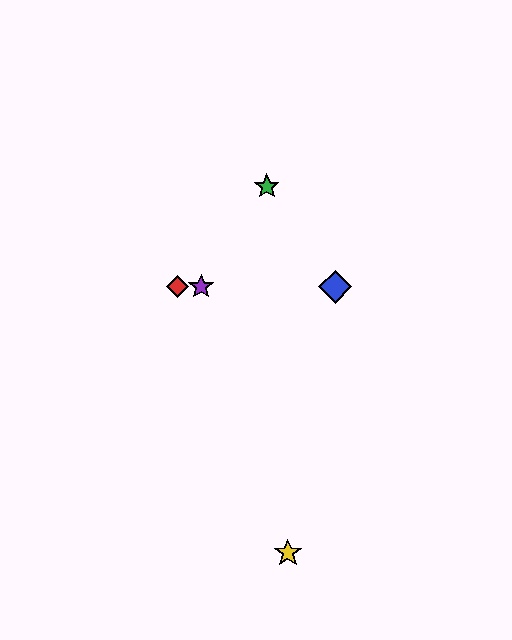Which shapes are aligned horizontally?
The red diamond, the blue diamond, the purple star are aligned horizontally.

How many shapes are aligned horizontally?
3 shapes (the red diamond, the blue diamond, the purple star) are aligned horizontally.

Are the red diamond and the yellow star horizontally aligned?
No, the red diamond is at y≈287 and the yellow star is at y≈553.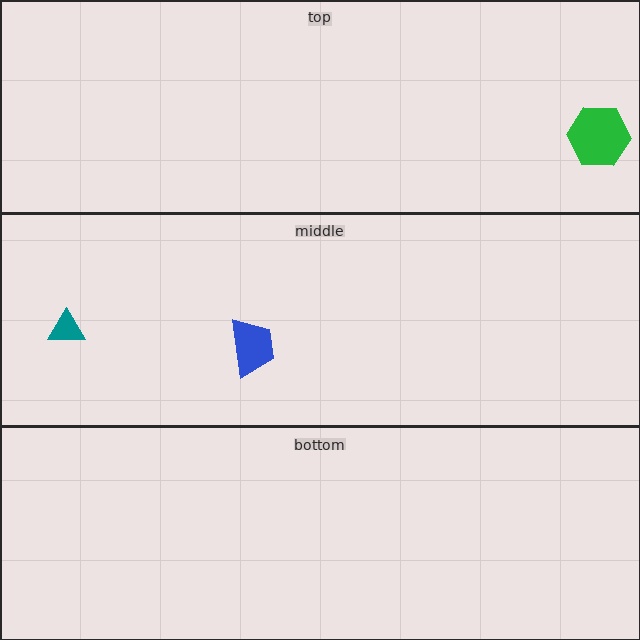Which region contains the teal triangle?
The middle region.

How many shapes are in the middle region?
2.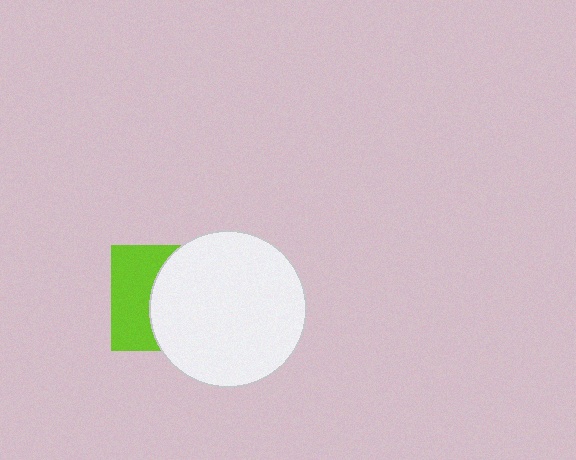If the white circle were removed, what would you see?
You would see the complete lime square.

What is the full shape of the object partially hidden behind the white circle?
The partially hidden object is a lime square.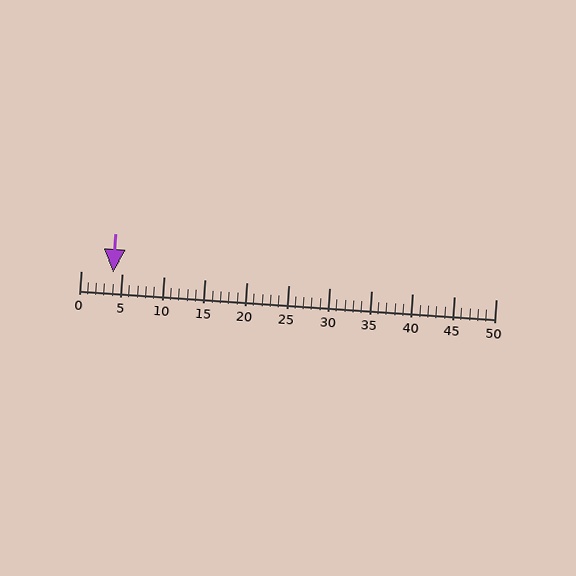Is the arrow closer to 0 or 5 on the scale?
The arrow is closer to 5.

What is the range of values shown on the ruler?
The ruler shows values from 0 to 50.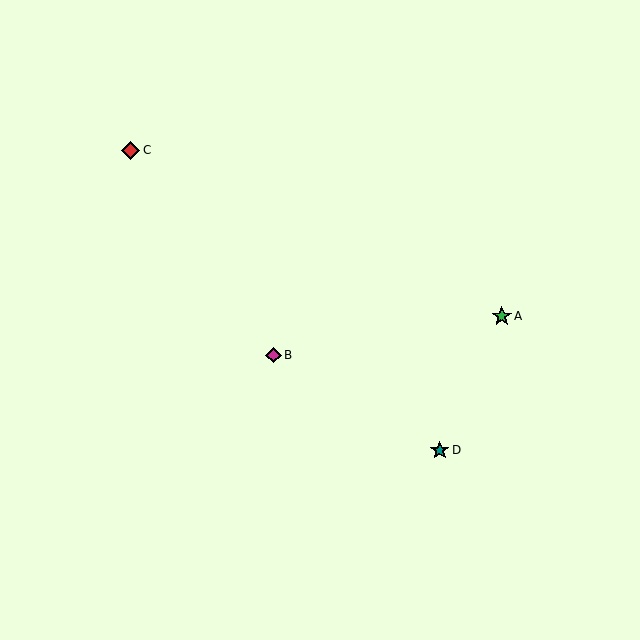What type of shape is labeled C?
Shape C is a red diamond.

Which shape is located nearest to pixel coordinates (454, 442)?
The teal star (labeled D) at (440, 450) is nearest to that location.